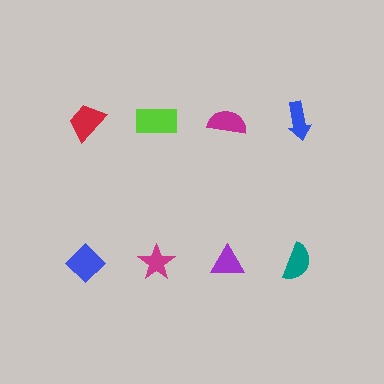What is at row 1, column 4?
A blue arrow.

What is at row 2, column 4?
A teal semicircle.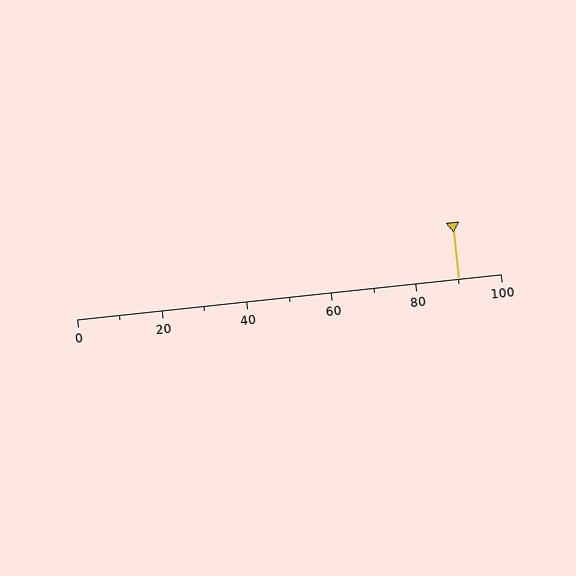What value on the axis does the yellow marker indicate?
The marker indicates approximately 90.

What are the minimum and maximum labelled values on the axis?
The axis runs from 0 to 100.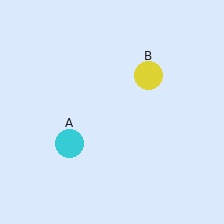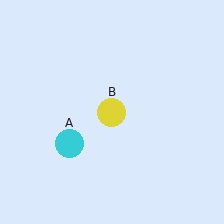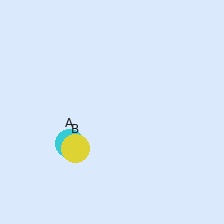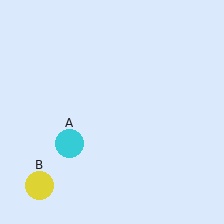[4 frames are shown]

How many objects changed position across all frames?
1 object changed position: yellow circle (object B).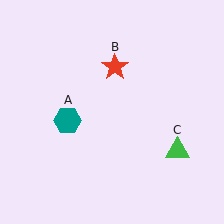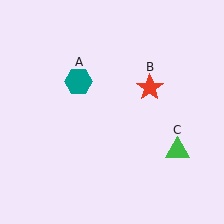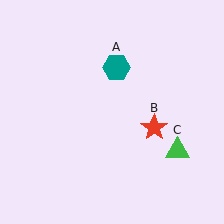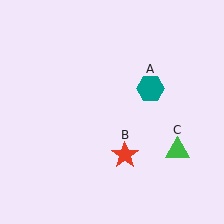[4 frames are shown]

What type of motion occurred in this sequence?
The teal hexagon (object A), red star (object B) rotated clockwise around the center of the scene.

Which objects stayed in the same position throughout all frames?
Green triangle (object C) remained stationary.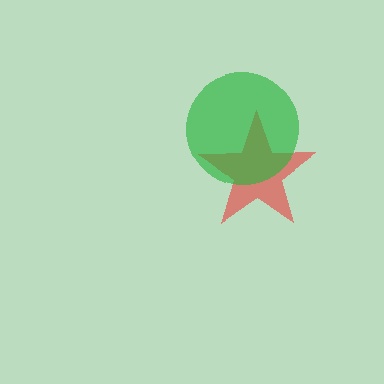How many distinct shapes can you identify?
There are 2 distinct shapes: a red star, a green circle.